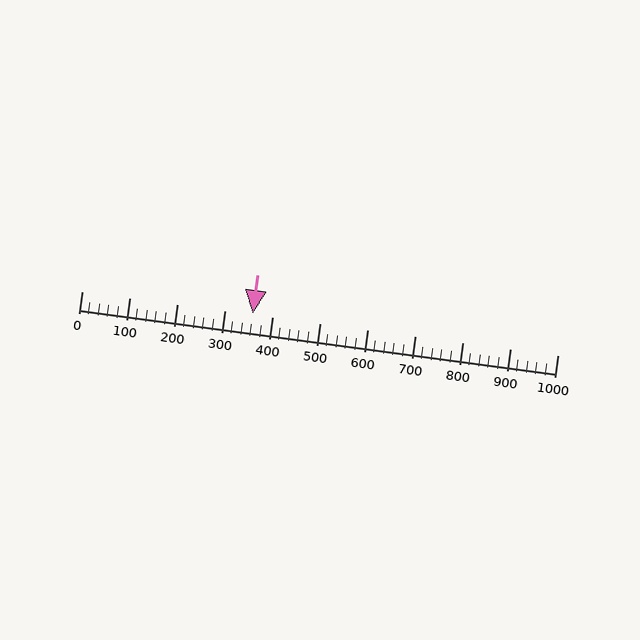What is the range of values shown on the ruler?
The ruler shows values from 0 to 1000.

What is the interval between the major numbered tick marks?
The major tick marks are spaced 100 units apart.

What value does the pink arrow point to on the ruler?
The pink arrow points to approximately 360.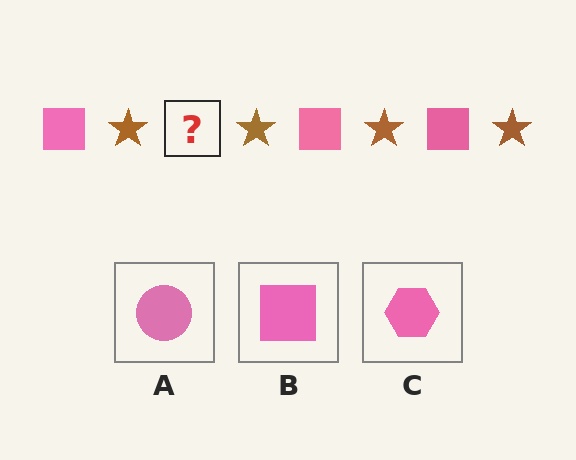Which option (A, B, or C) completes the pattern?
B.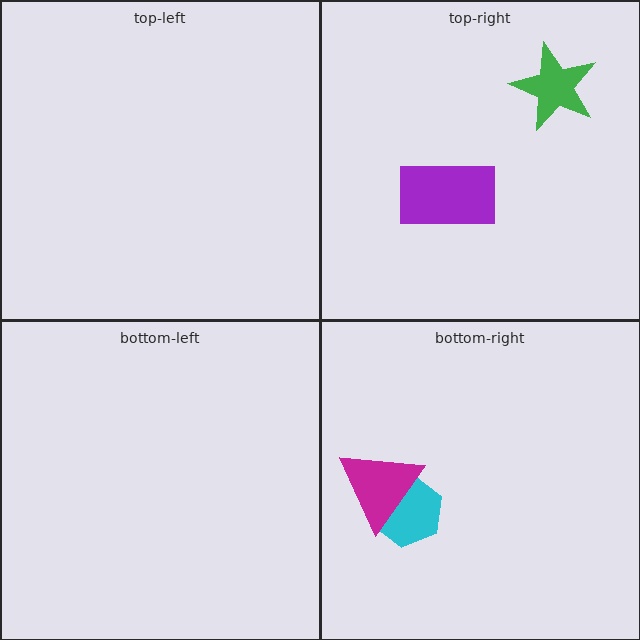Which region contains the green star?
The top-right region.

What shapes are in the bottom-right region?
The cyan hexagon, the magenta triangle.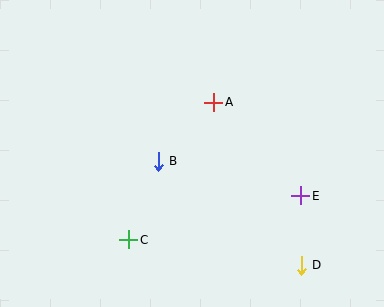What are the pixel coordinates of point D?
Point D is at (301, 265).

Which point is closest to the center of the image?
Point B at (158, 161) is closest to the center.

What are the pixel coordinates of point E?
Point E is at (301, 196).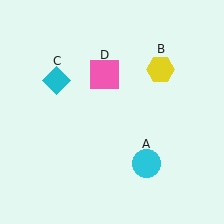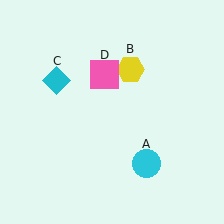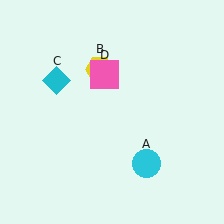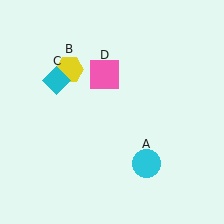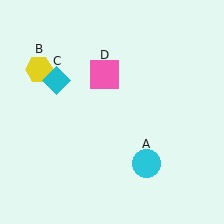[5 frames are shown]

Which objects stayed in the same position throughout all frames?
Cyan circle (object A) and cyan diamond (object C) and pink square (object D) remained stationary.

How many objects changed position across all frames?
1 object changed position: yellow hexagon (object B).